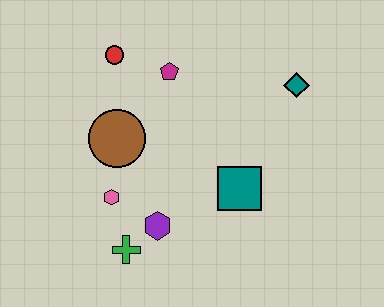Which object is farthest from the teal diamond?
The green cross is farthest from the teal diamond.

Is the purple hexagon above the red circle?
No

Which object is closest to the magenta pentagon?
The red circle is closest to the magenta pentagon.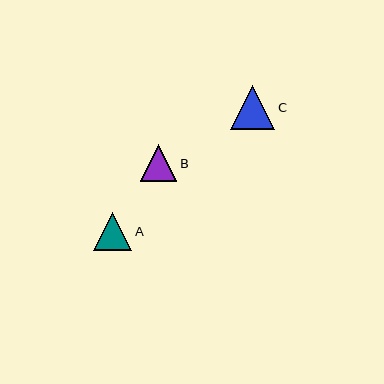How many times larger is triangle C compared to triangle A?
Triangle C is approximately 1.1 times the size of triangle A.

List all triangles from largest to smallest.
From largest to smallest: C, A, B.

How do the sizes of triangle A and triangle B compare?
Triangle A and triangle B are approximately the same size.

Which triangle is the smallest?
Triangle B is the smallest with a size of approximately 36 pixels.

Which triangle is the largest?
Triangle C is the largest with a size of approximately 44 pixels.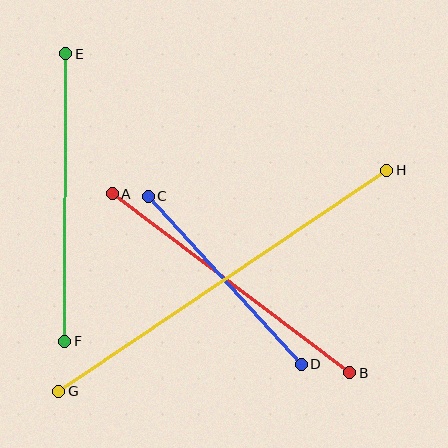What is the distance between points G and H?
The distance is approximately 396 pixels.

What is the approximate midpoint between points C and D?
The midpoint is at approximately (225, 280) pixels.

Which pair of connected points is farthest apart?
Points G and H are farthest apart.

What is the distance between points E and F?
The distance is approximately 288 pixels.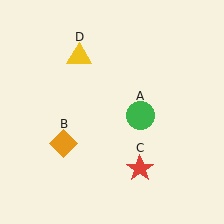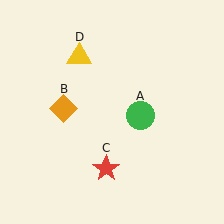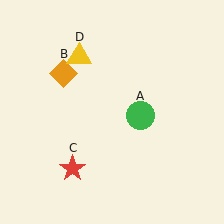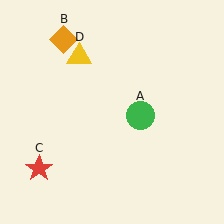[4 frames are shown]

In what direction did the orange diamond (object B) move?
The orange diamond (object B) moved up.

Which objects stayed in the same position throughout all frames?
Green circle (object A) and yellow triangle (object D) remained stationary.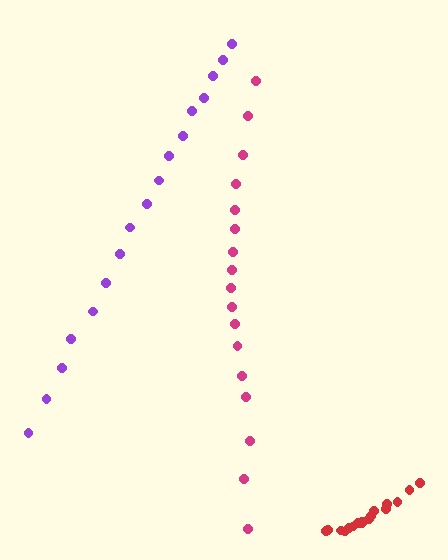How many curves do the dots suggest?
There are 3 distinct paths.